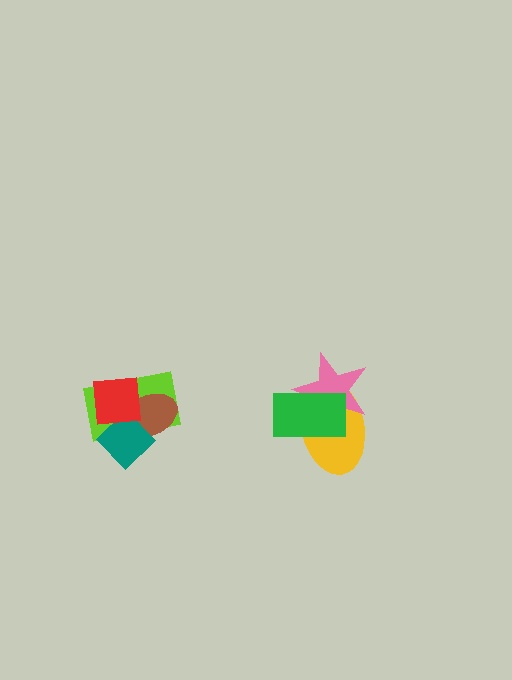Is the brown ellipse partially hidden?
Yes, it is partially covered by another shape.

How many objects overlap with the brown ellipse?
3 objects overlap with the brown ellipse.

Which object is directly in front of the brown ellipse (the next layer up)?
The teal diamond is directly in front of the brown ellipse.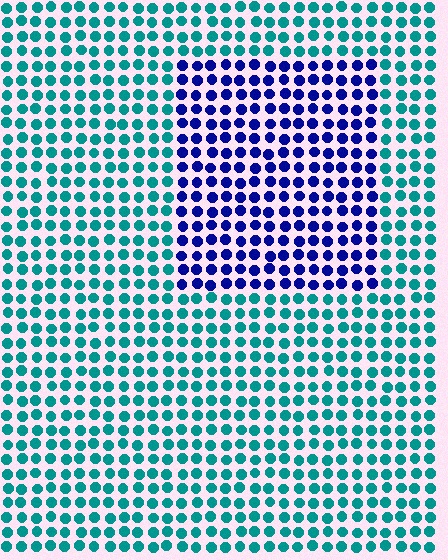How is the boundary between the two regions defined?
The boundary is defined purely by a slight shift in hue (about 60 degrees). Spacing, size, and orientation are identical on both sides.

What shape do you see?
I see a rectangle.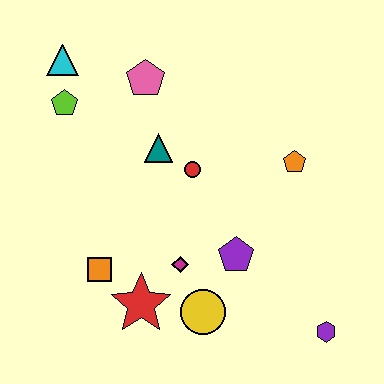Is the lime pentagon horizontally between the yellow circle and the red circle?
No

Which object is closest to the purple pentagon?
The magenta diamond is closest to the purple pentagon.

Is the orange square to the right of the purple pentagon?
No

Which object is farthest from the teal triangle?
The purple hexagon is farthest from the teal triangle.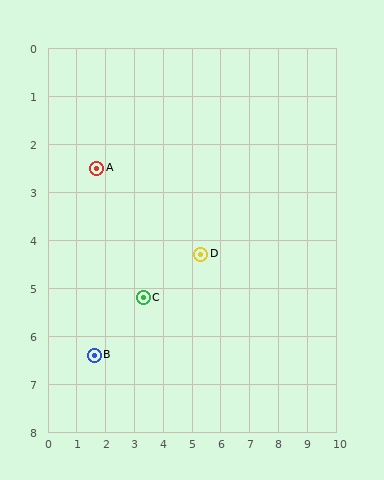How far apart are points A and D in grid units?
Points A and D are about 4.0 grid units apart.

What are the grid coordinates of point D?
Point D is at approximately (5.3, 4.3).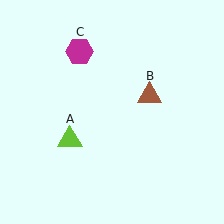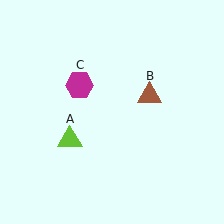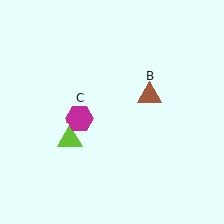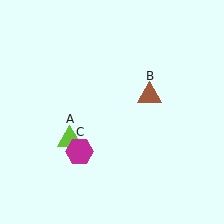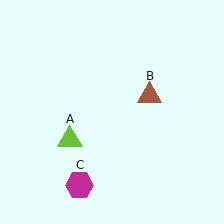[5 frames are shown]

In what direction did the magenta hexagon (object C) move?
The magenta hexagon (object C) moved down.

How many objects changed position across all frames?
1 object changed position: magenta hexagon (object C).